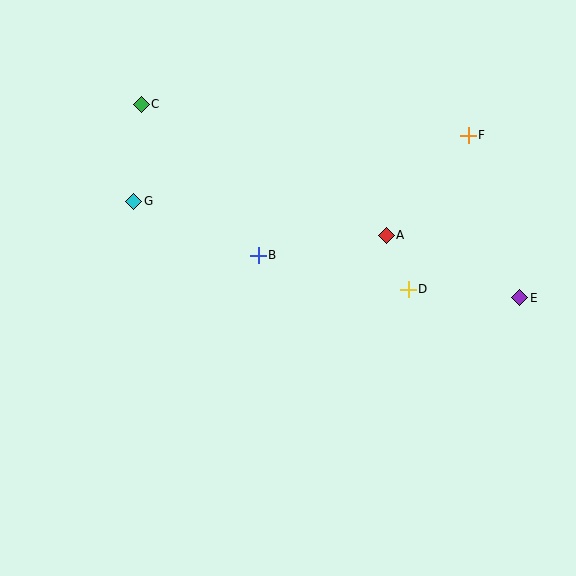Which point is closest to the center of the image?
Point B at (258, 255) is closest to the center.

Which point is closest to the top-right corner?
Point F is closest to the top-right corner.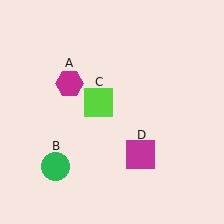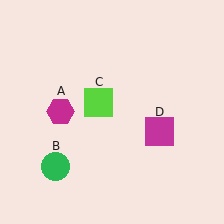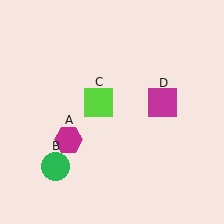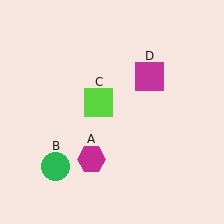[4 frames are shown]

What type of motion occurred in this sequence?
The magenta hexagon (object A), magenta square (object D) rotated counterclockwise around the center of the scene.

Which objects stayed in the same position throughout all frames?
Green circle (object B) and lime square (object C) remained stationary.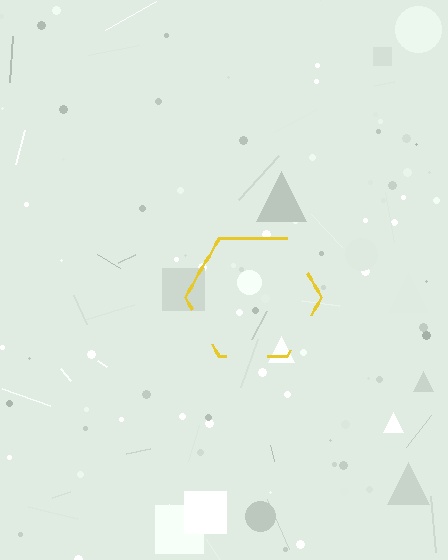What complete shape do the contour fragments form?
The contour fragments form a hexagon.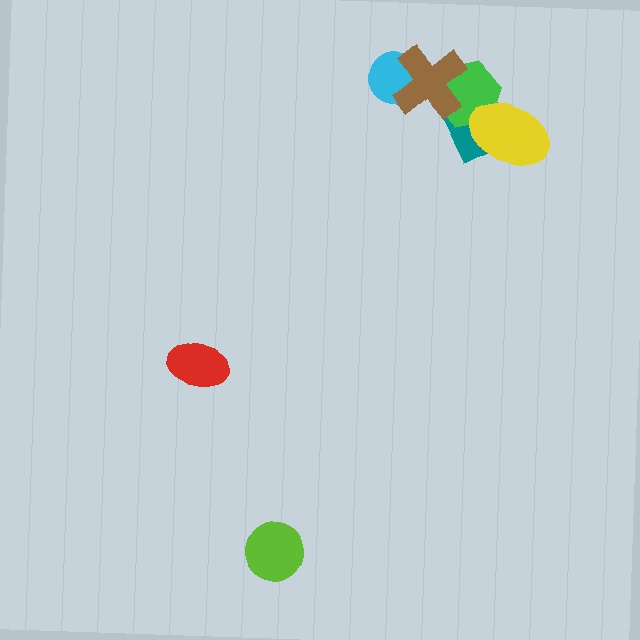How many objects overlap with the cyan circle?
1 object overlaps with the cyan circle.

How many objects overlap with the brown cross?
2 objects overlap with the brown cross.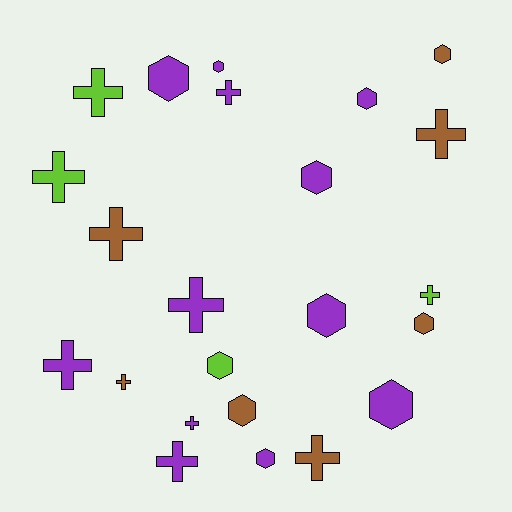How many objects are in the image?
There are 23 objects.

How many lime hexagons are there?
There is 1 lime hexagon.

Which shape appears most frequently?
Cross, with 12 objects.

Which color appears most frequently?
Purple, with 12 objects.